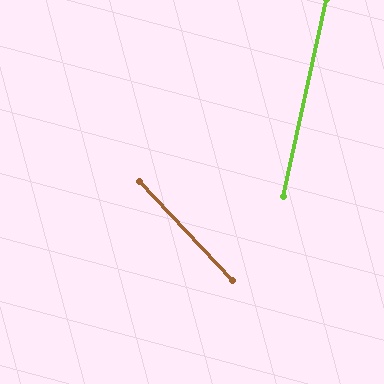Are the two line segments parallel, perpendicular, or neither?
Neither parallel nor perpendicular — they differ by about 56°.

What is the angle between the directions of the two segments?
Approximately 56 degrees.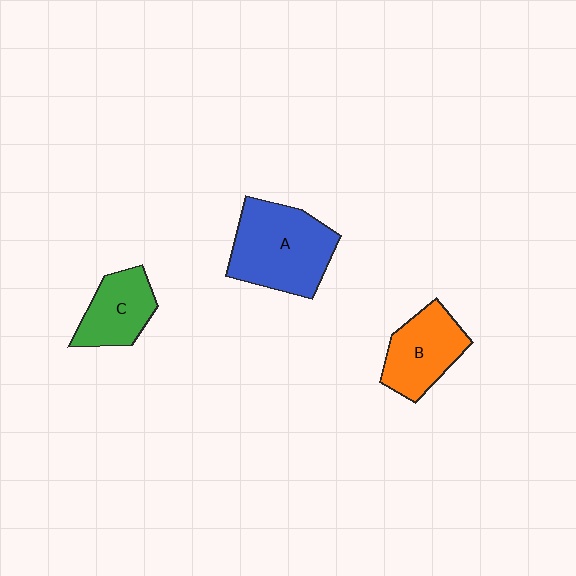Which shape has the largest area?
Shape A (blue).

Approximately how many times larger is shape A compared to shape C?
Approximately 1.7 times.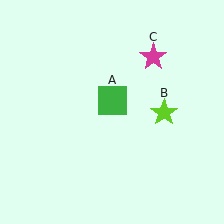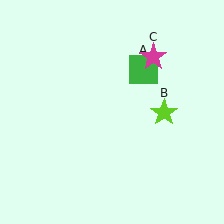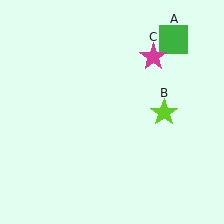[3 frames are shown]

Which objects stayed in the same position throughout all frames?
Lime star (object B) and magenta star (object C) remained stationary.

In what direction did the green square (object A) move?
The green square (object A) moved up and to the right.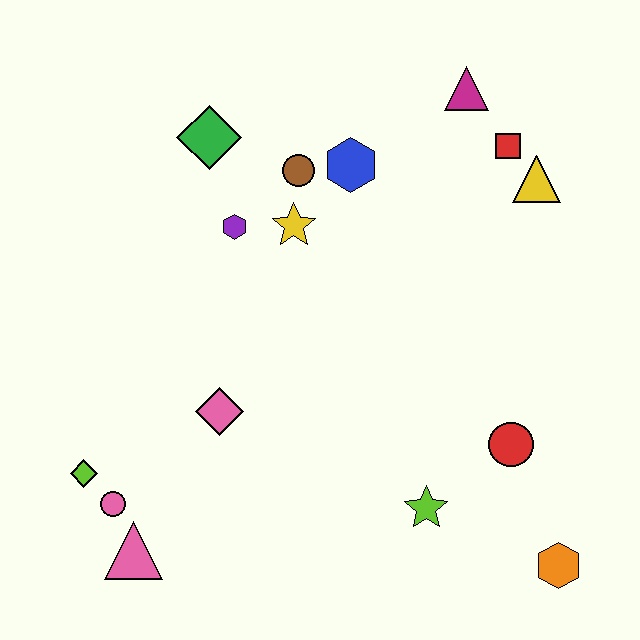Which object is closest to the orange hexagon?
The red circle is closest to the orange hexagon.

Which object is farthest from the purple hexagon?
The orange hexagon is farthest from the purple hexagon.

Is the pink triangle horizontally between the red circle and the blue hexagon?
No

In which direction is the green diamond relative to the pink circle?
The green diamond is above the pink circle.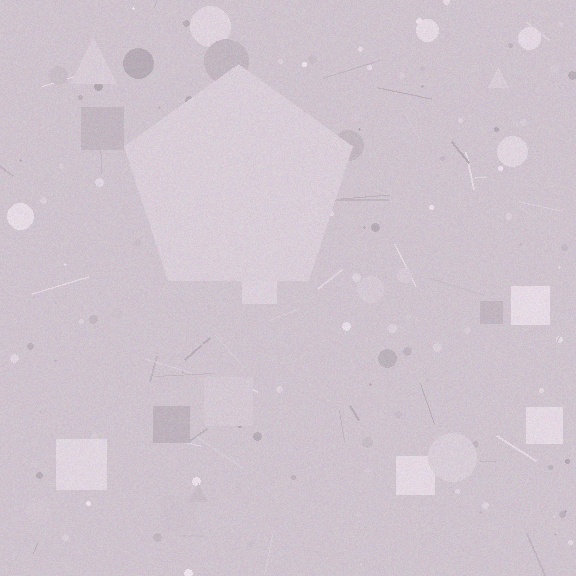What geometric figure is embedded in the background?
A pentagon is embedded in the background.